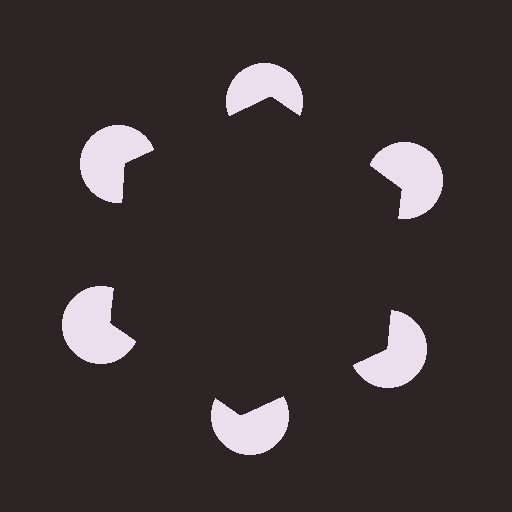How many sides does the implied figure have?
6 sides.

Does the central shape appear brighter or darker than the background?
It typically appears slightly darker than the background, even though no actual brightness change is drawn.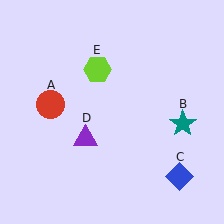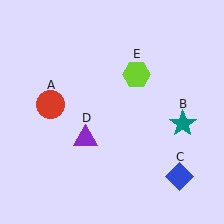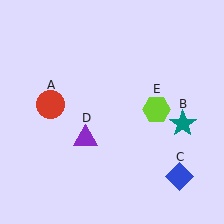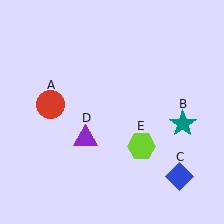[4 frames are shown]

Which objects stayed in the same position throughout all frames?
Red circle (object A) and teal star (object B) and blue diamond (object C) and purple triangle (object D) remained stationary.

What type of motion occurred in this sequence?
The lime hexagon (object E) rotated clockwise around the center of the scene.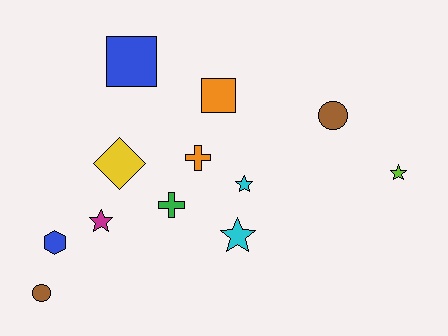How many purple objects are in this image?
There are no purple objects.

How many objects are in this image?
There are 12 objects.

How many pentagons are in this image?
There are no pentagons.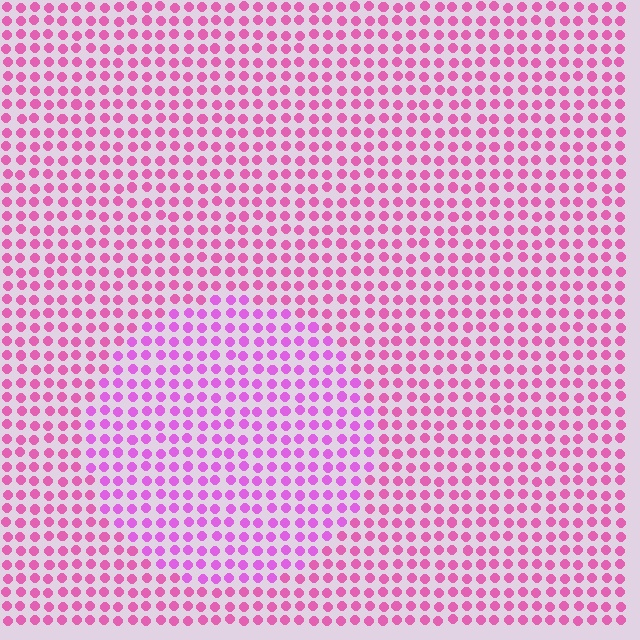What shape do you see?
I see a circle.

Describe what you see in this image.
The image is filled with small pink elements in a uniform arrangement. A circle-shaped region is visible where the elements are tinted to a slightly different hue, forming a subtle color boundary.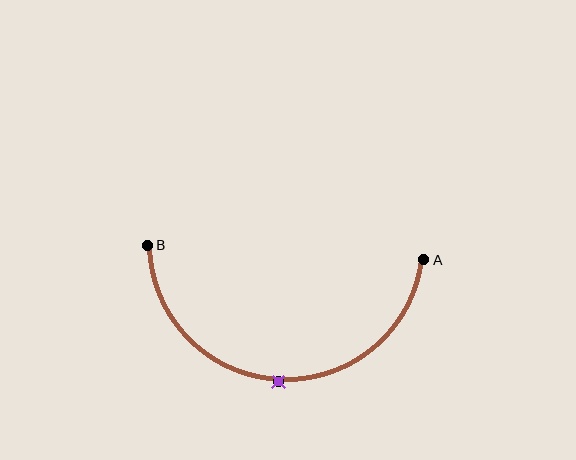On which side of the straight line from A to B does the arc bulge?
The arc bulges below the straight line connecting A and B.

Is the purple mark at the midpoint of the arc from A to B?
Yes. The purple mark lies on the arc at equal arc-length from both A and B — it is the arc midpoint.